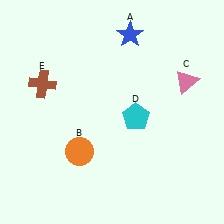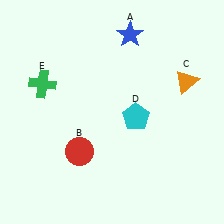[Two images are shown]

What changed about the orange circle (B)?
In Image 1, B is orange. In Image 2, it changed to red.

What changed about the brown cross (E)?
In Image 1, E is brown. In Image 2, it changed to green.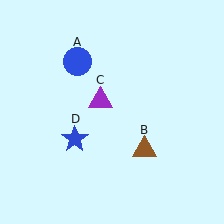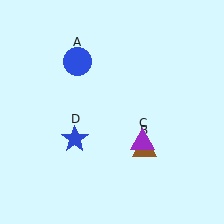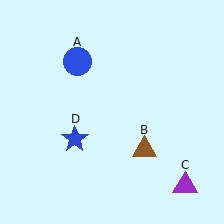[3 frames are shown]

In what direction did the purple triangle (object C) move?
The purple triangle (object C) moved down and to the right.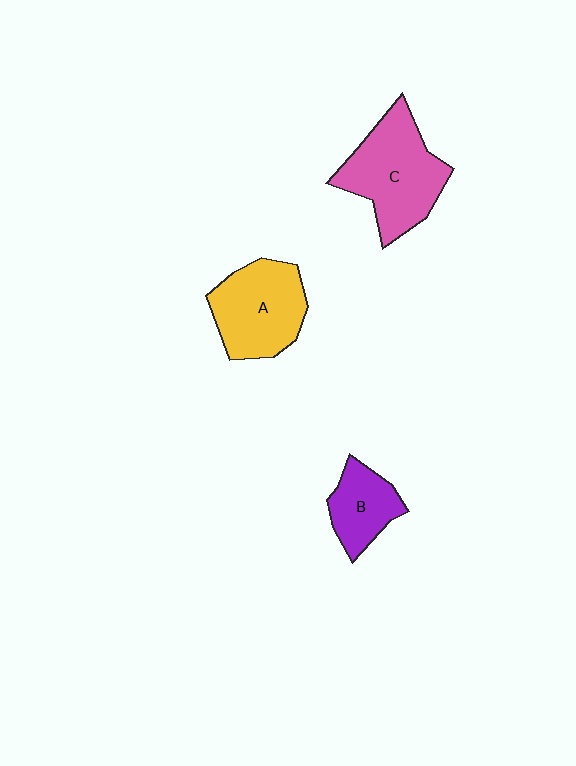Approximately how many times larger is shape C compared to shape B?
Approximately 1.9 times.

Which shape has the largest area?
Shape C (pink).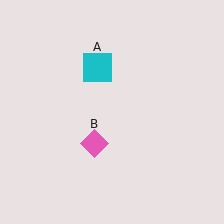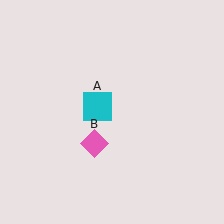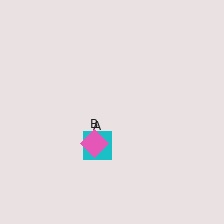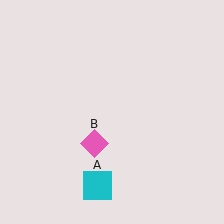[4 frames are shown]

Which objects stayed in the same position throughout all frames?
Pink diamond (object B) remained stationary.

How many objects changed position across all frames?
1 object changed position: cyan square (object A).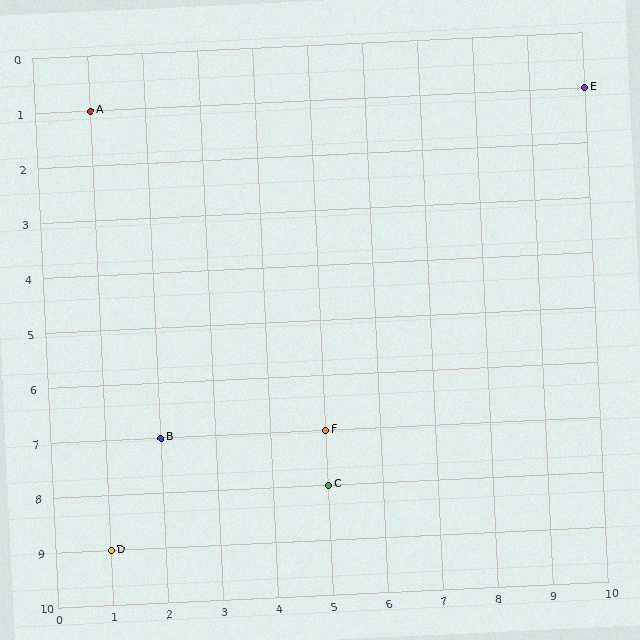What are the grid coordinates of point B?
Point B is at grid coordinates (2, 7).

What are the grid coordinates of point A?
Point A is at grid coordinates (1, 1).